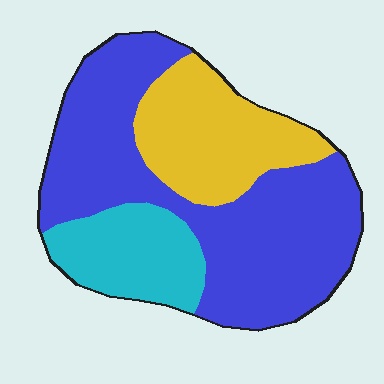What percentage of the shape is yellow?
Yellow takes up about one quarter (1/4) of the shape.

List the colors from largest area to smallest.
From largest to smallest: blue, yellow, cyan.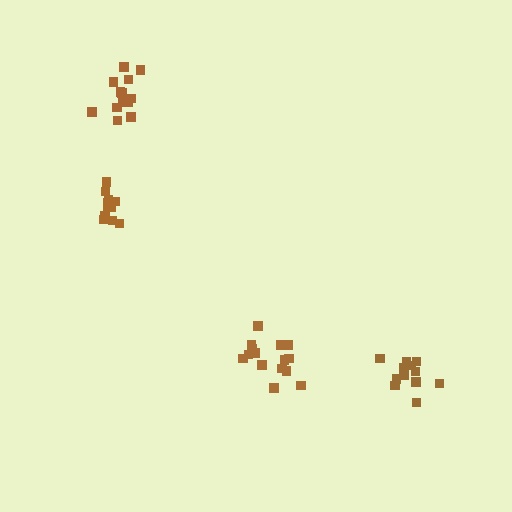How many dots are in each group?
Group 1: 12 dots, Group 2: 11 dots, Group 3: 15 dots, Group 4: 13 dots (51 total).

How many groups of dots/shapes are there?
There are 4 groups.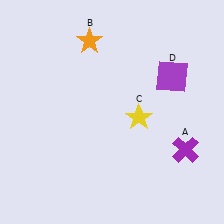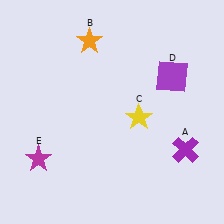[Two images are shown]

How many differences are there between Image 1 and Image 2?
There is 1 difference between the two images.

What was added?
A magenta star (E) was added in Image 2.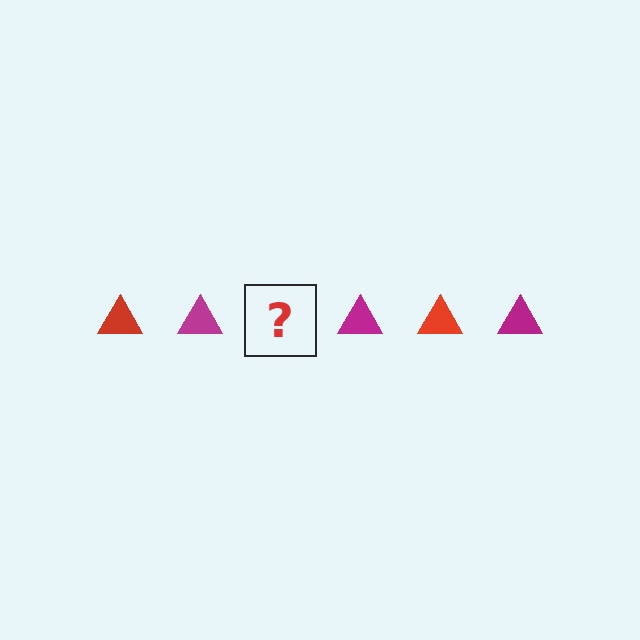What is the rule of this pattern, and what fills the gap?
The rule is that the pattern cycles through red, magenta triangles. The gap should be filled with a red triangle.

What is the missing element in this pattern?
The missing element is a red triangle.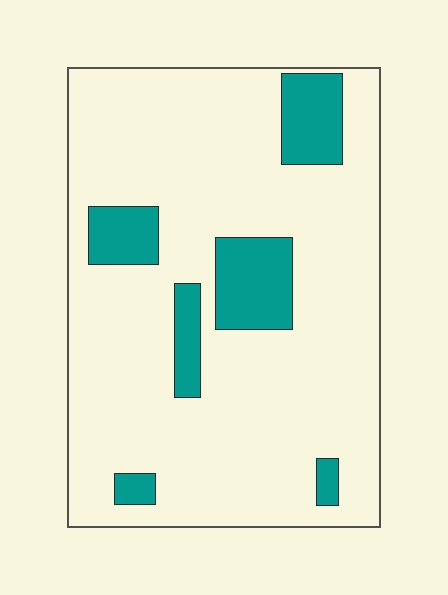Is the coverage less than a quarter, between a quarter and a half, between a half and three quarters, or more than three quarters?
Less than a quarter.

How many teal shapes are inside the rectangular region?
6.